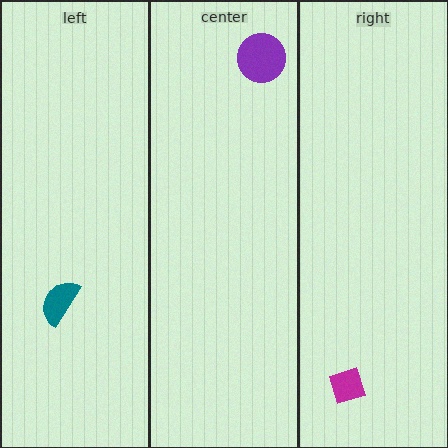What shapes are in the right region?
The magenta diamond.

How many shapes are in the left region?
1.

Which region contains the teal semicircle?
The left region.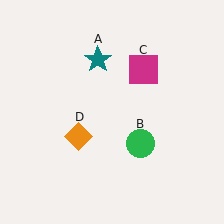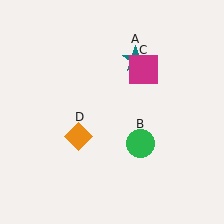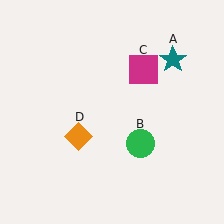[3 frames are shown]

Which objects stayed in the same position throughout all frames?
Green circle (object B) and magenta square (object C) and orange diamond (object D) remained stationary.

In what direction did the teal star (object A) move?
The teal star (object A) moved right.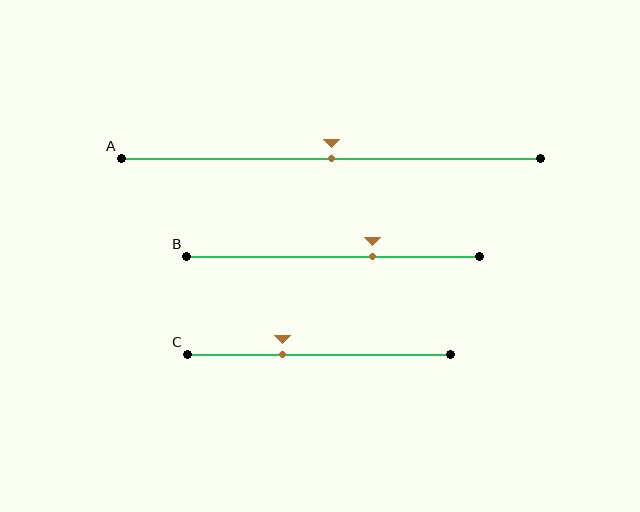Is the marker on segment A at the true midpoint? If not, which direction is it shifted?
Yes, the marker on segment A is at the true midpoint.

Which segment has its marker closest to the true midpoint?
Segment A has its marker closest to the true midpoint.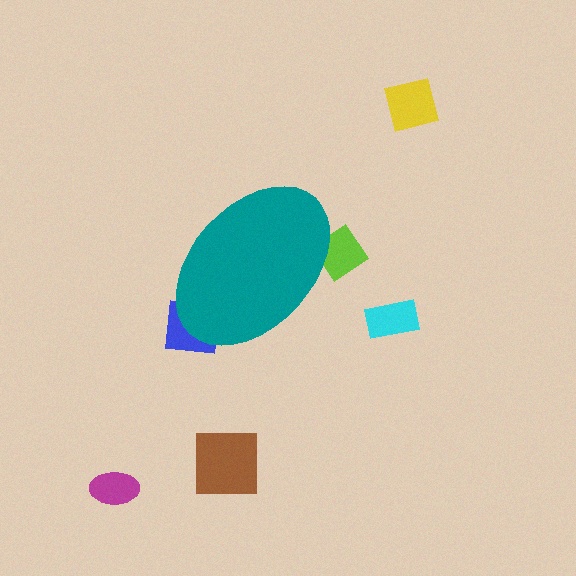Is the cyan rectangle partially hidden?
No, the cyan rectangle is fully visible.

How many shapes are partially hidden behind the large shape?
2 shapes are partially hidden.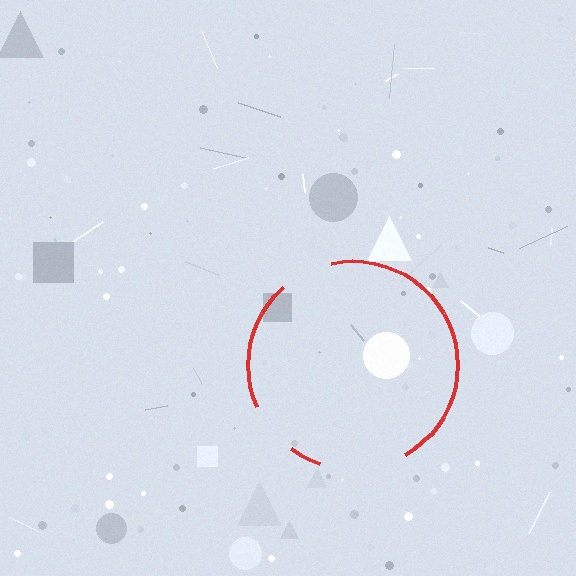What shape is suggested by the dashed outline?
The dashed outline suggests a circle.